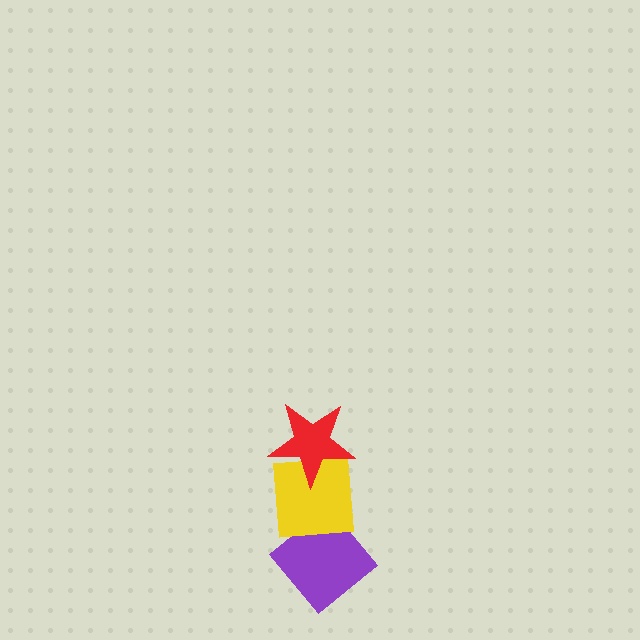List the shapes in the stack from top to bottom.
From top to bottom: the red star, the yellow square, the purple diamond.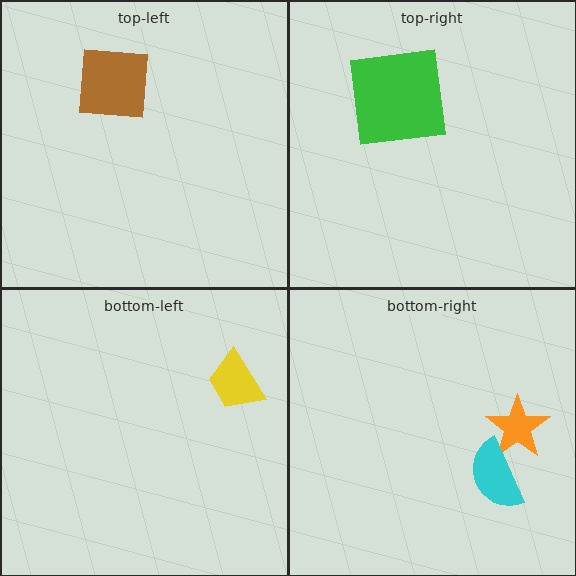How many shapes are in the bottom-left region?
1.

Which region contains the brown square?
The top-left region.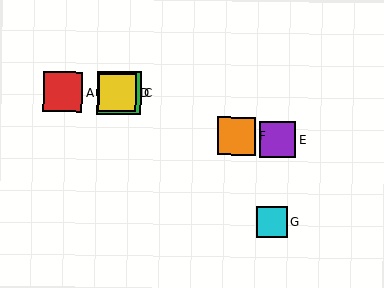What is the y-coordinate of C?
Object C is at y≈93.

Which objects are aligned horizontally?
Objects A, B, C, D are aligned horizontally.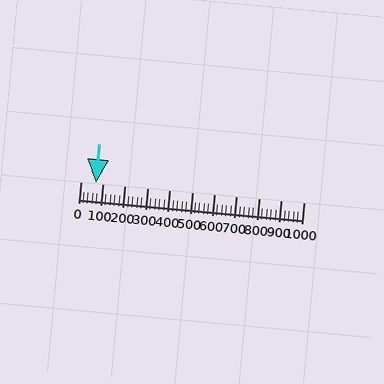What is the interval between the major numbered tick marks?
The major tick marks are spaced 100 units apart.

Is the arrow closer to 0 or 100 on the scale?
The arrow is closer to 100.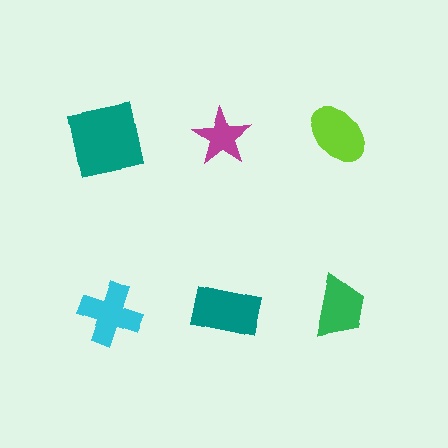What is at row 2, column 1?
A cyan cross.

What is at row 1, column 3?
A lime ellipse.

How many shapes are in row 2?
3 shapes.